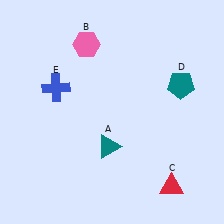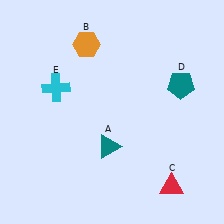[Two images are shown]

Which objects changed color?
B changed from pink to orange. E changed from blue to cyan.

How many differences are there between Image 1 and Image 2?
There are 2 differences between the two images.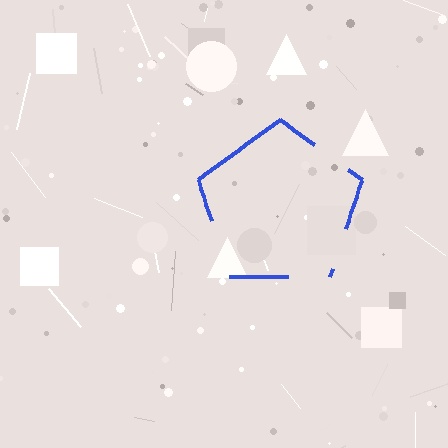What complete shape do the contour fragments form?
The contour fragments form a pentagon.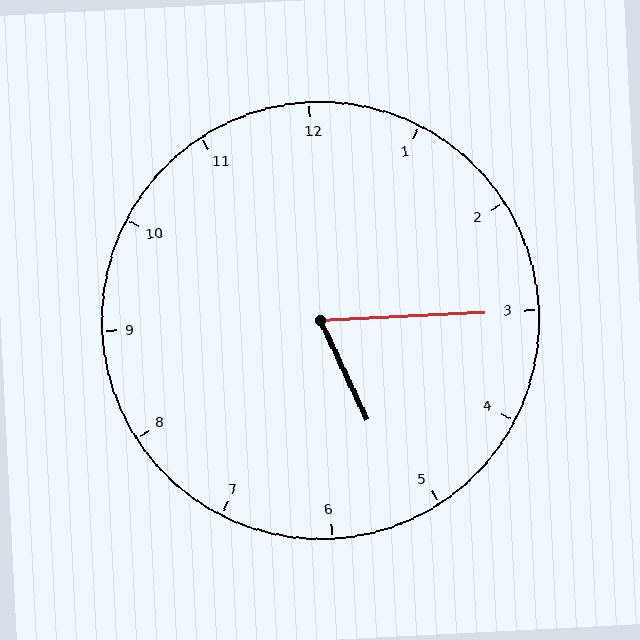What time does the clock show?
5:15.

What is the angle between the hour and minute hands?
Approximately 68 degrees.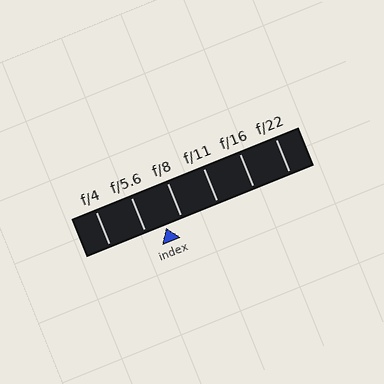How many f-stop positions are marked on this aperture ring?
There are 6 f-stop positions marked.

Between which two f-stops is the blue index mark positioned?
The index mark is between f/5.6 and f/8.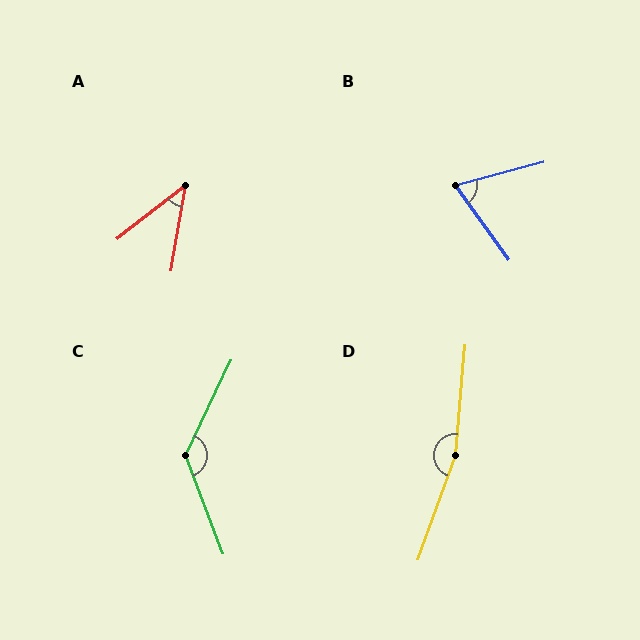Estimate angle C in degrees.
Approximately 133 degrees.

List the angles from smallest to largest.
A (42°), B (69°), C (133°), D (165°).